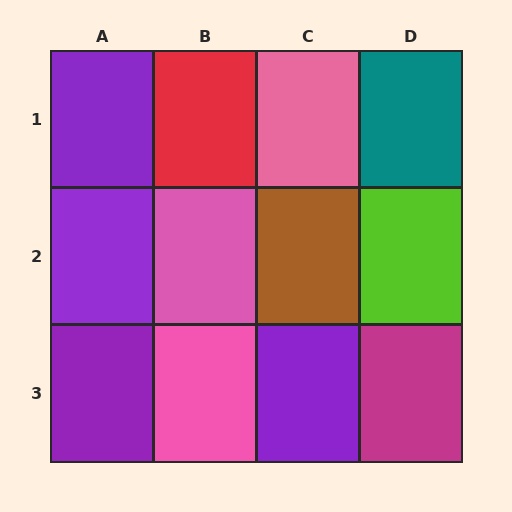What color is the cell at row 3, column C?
Purple.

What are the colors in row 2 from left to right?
Purple, pink, brown, lime.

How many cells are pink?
3 cells are pink.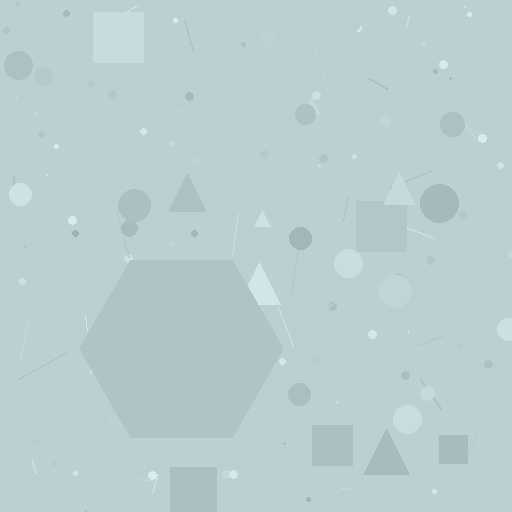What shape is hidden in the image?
A hexagon is hidden in the image.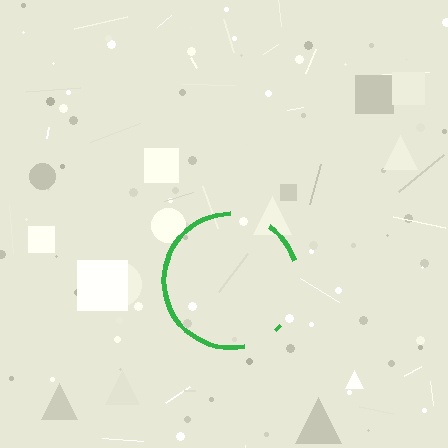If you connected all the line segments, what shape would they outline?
They would outline a circle.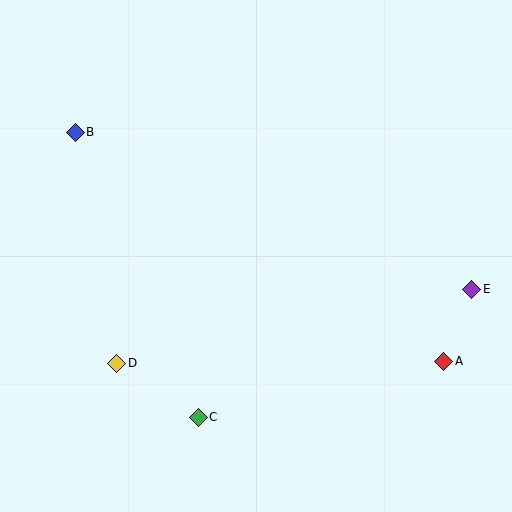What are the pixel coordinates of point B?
Point B is at (75, 133).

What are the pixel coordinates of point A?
Point A is at (444, 361).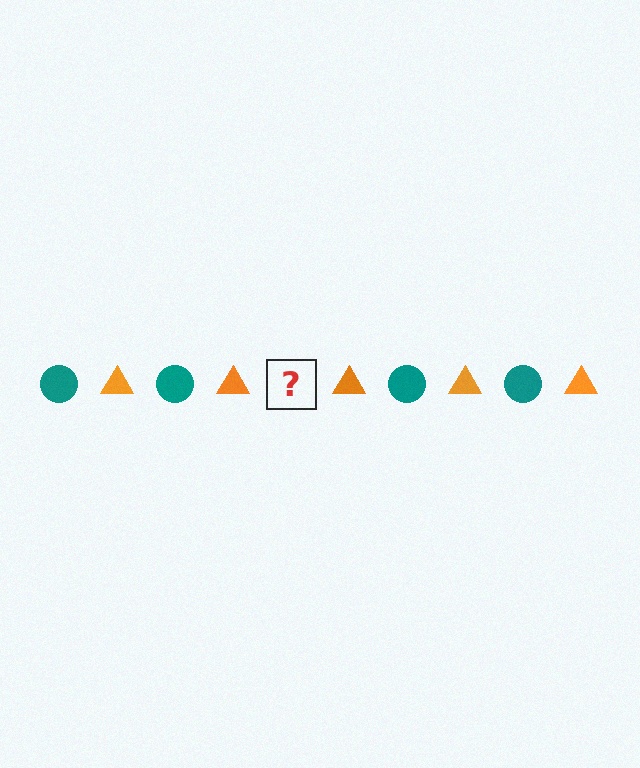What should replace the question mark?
The question mark should be replaced with a teal circle.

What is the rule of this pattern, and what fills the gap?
The rule is that the pattern alternates between teal circle and orange triangle. The gap should be filled with a teal circle.